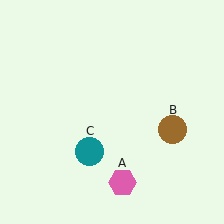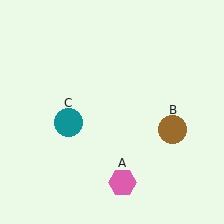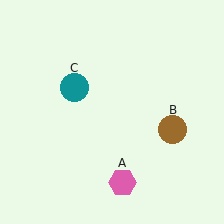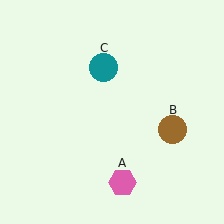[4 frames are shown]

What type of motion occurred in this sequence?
The teal circle (object C) rotated clockwise around the center of the scene.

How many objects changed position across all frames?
1 object changed position: teal circle (object C).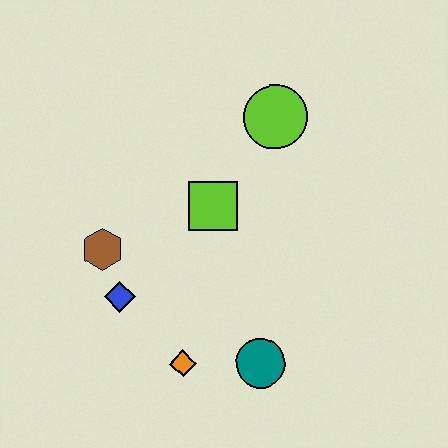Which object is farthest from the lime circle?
The orange diamond is farthest from the lime circle.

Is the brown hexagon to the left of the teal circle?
Yes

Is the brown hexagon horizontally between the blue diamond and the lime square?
No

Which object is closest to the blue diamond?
The brown hexagon is closest to the blue diamond.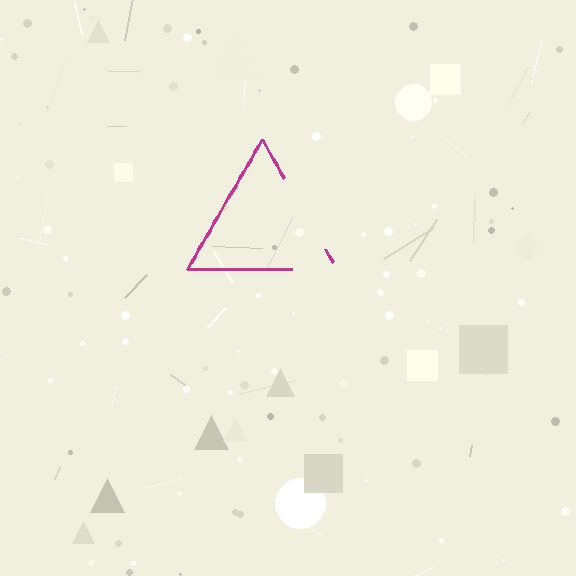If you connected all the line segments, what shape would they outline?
They would outline a triangle.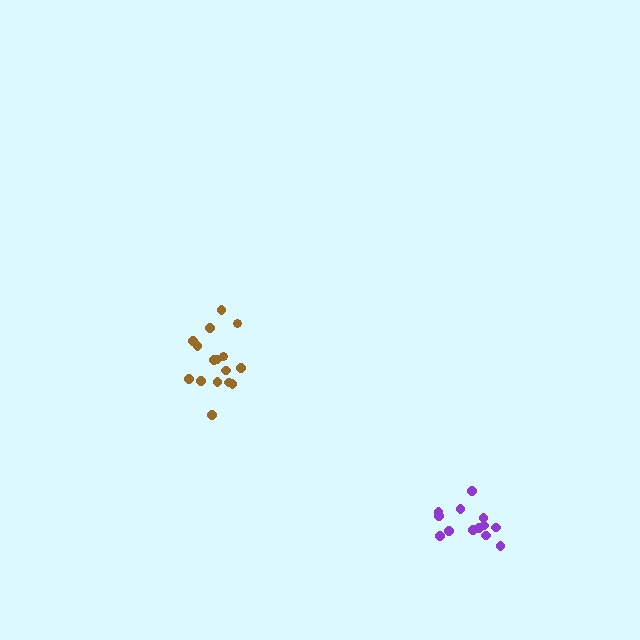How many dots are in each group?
Group 1: 13 dots, Group 2: 16 dots (29 total).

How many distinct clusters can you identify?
There are 2 distinct clusters.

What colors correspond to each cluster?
The clusters are colored: purple, brown.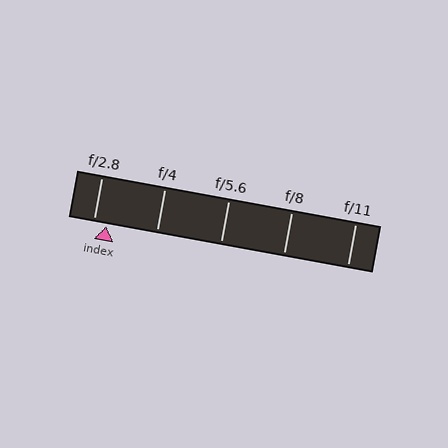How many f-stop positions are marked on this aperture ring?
There are 5 f-stop positions marked.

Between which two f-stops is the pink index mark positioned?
The index mark is between f/2.8 and f/4.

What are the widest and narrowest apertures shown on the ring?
The widest aperture shown is f/2.8 and the narrowest is f/11.